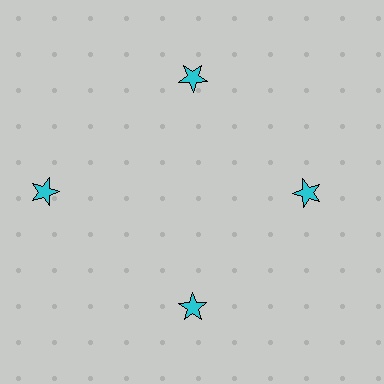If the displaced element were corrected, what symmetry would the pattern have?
It would have 4-fold rotational symmetry — the pattern would map onto itself every 90 degrees.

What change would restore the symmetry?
The symmetry would be restored by moving it inward, back onto the ring so that all 4 stars sit at equal angles and equal distance from the center.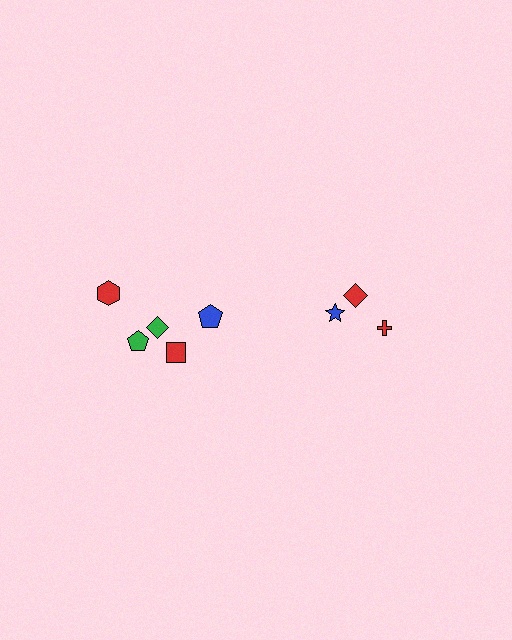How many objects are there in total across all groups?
There are 8 objects.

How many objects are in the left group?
There are 5 objects.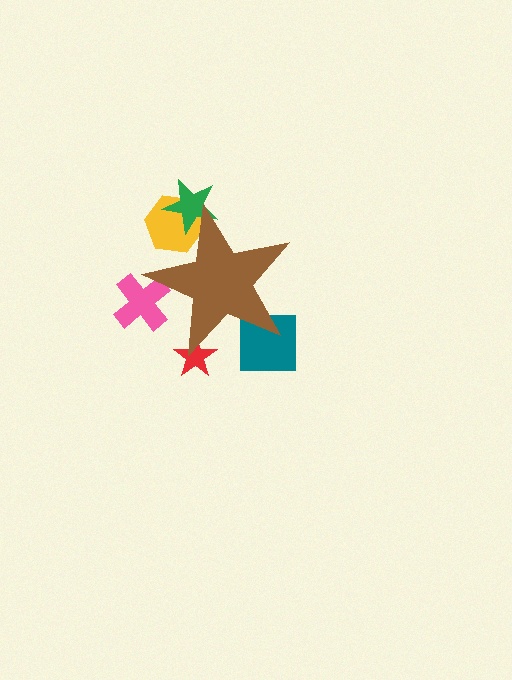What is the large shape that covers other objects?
A brown star.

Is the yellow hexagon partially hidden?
Yes, the yellow hexagon is partially hidden behind the brown star.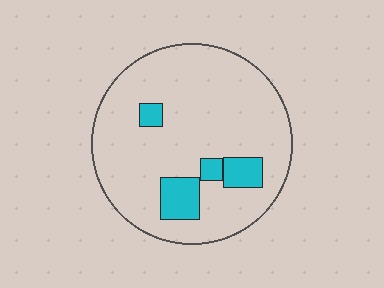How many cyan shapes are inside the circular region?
4.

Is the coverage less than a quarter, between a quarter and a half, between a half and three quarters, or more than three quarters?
Less than a quarter.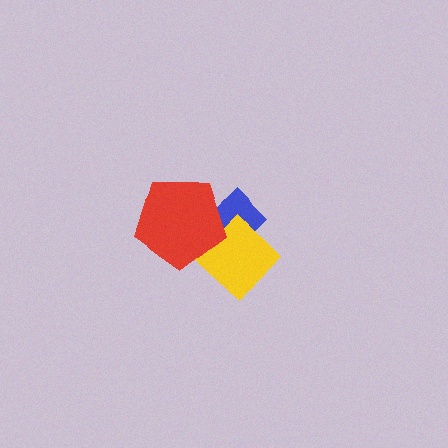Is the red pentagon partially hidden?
No, no other shape covers it.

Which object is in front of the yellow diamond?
The red pentagon is in front of the yellow diamond.